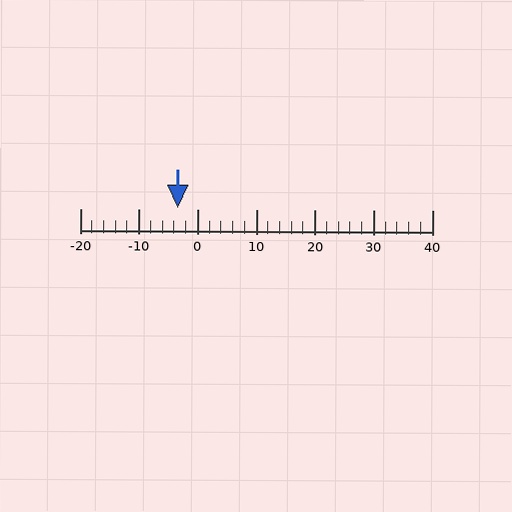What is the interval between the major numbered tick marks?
The major tick marks are spaced 10 units apart.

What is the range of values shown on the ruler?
The ruler shows values from -20 to 40.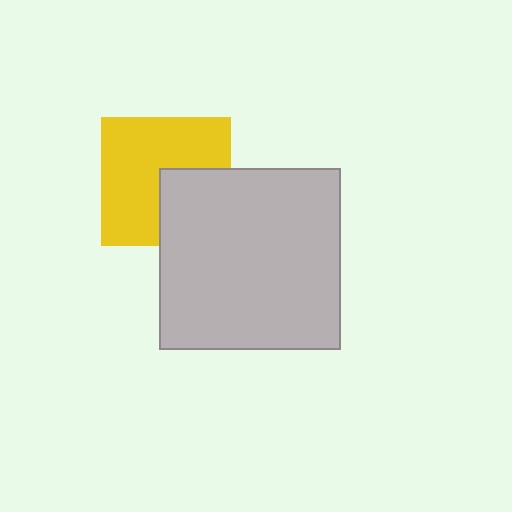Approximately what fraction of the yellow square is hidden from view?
Roughly 34% of the yellow square is hidden behind the light gray square.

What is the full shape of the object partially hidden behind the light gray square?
The partially hidden object is a yellow square.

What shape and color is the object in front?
The object in front is a light gray square.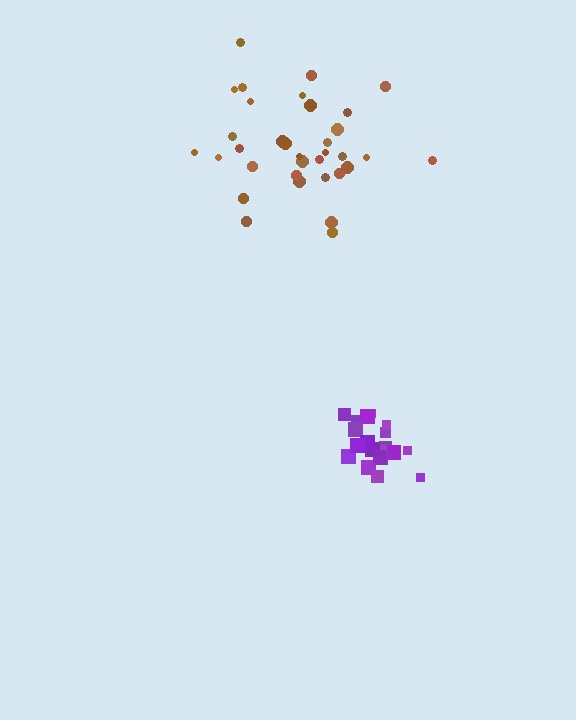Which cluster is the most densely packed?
Purple.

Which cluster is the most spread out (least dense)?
Brown.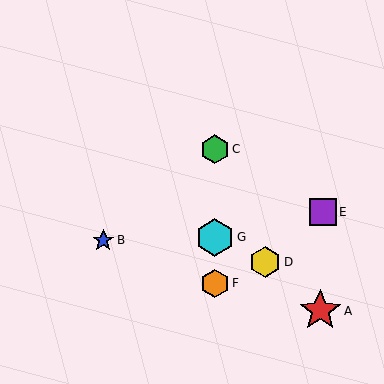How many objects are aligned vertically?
3 objects (C, F, G) are aligned vertically.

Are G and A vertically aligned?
No, G is at x≈215 and A is at x≈320.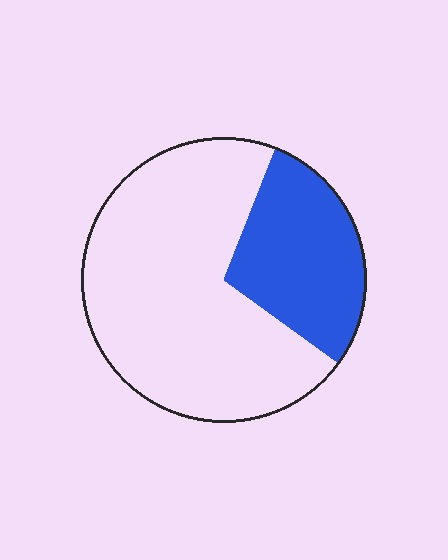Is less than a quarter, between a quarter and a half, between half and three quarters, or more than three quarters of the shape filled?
Between a quarter and a half.